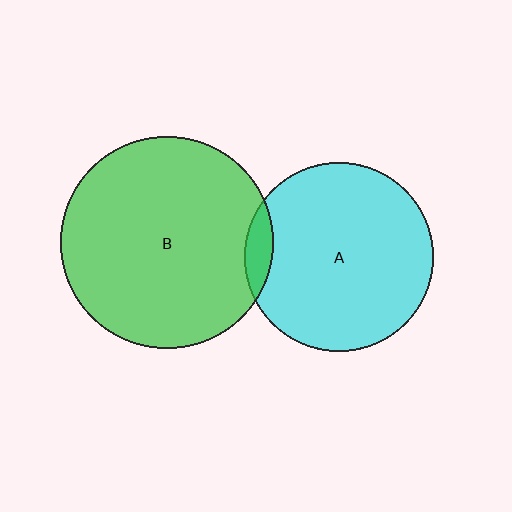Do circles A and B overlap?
Yes.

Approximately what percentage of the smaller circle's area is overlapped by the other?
Approximately 5%.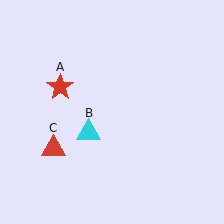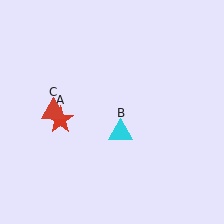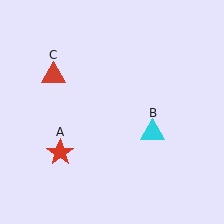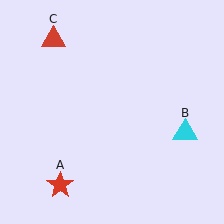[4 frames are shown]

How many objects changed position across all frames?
3 objects changed position: red star (object A), cyan triangle (object B), red triangle (object C).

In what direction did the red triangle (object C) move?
The red triangle (object C) moved up.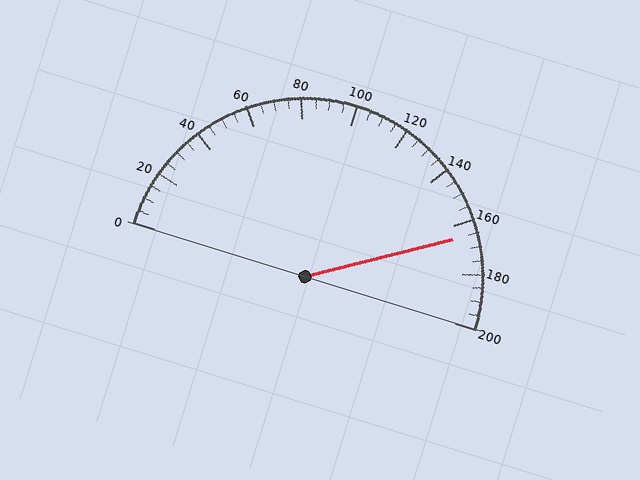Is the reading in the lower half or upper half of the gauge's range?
The reading is in the upper half of the range (0 to 200).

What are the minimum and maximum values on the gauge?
The gauge ranges from 0 to 200.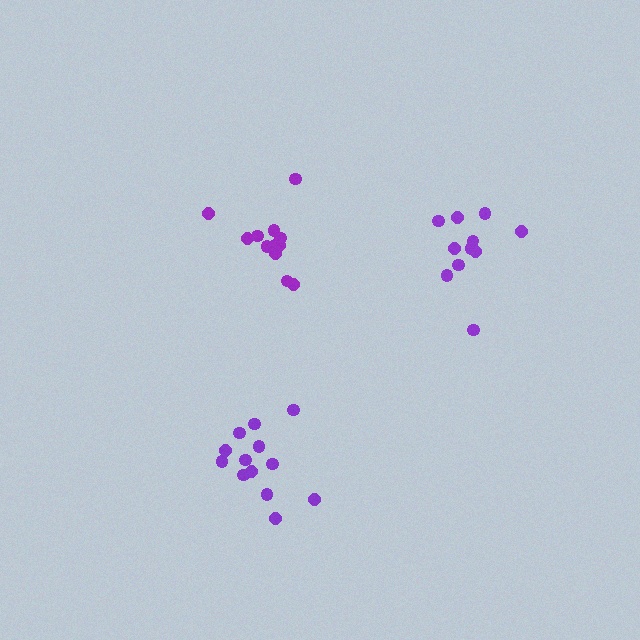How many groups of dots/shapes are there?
There are 3 groups.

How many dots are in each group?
Group 1: 13 dots, Group 2: 11 dots, Group 3: 13 dots (37 total).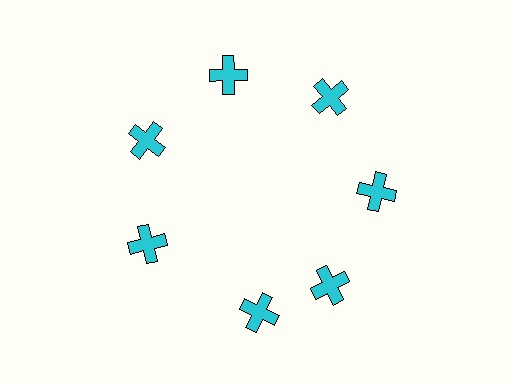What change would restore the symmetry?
The symmetry would be restored by rotating it back into even spacing with its neighbors so that all 7 crosses sit at equal angles and equal distance from the center.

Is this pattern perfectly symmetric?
No. The 7 cyan crosses are arranged in a ring, but one element near the 6 o'clock position is rotated out of alignment along the ring, breaking the 7-fold rotational symmetry.